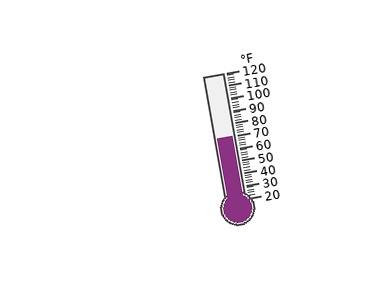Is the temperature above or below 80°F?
The temperature is below 80°F.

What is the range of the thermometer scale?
The thermometer scale ranges from 20°F to 120°F.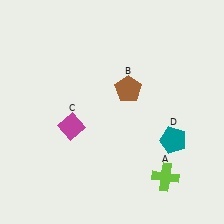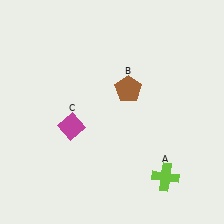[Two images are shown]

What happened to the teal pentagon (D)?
The teal pentagon (D) was removed in Image 2. It was in the bottom-right area of Image 1.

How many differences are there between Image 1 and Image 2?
There is 1 difference between the two images.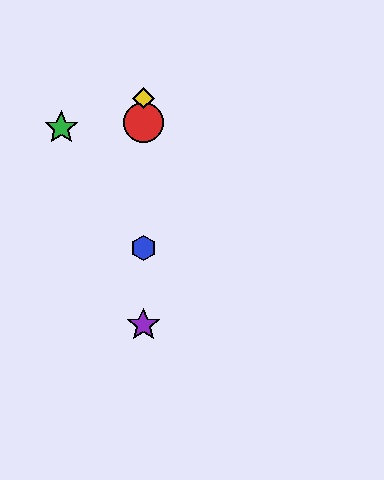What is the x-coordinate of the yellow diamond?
The yellow diamond is at x≈143.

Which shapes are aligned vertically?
The red circle, the blue hexagon, the yellow diamond, the purple star are aligned vertically.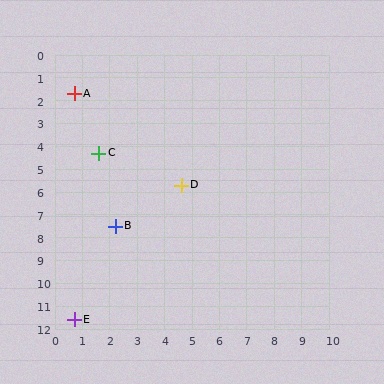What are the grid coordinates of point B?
Point B is at approximately (2.2, 7.5).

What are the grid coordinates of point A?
Point A is at approximately (0.7, 1.7).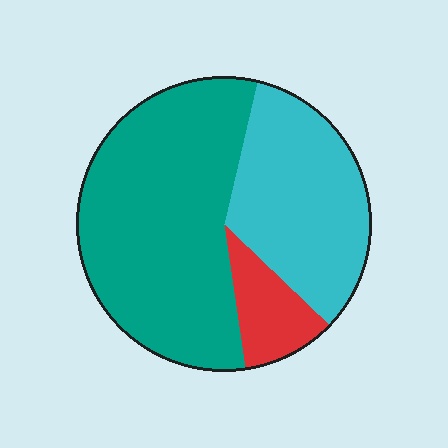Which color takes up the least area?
Red, at roughly 10%.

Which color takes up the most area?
Teal, at roughly 55%.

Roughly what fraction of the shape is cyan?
Cyan takes up about one third (1/3) of the shape.